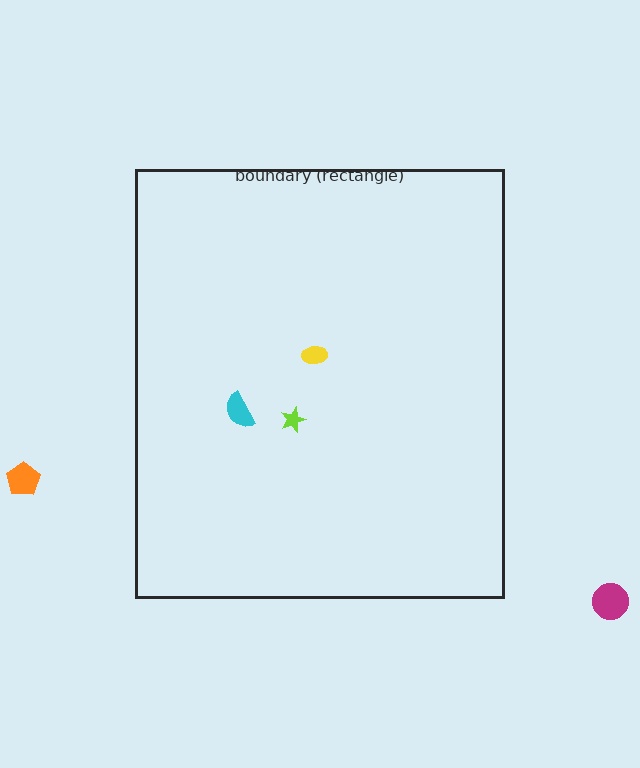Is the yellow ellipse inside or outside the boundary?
Inside.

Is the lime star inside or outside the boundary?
Inside.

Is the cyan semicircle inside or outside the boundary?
Inside.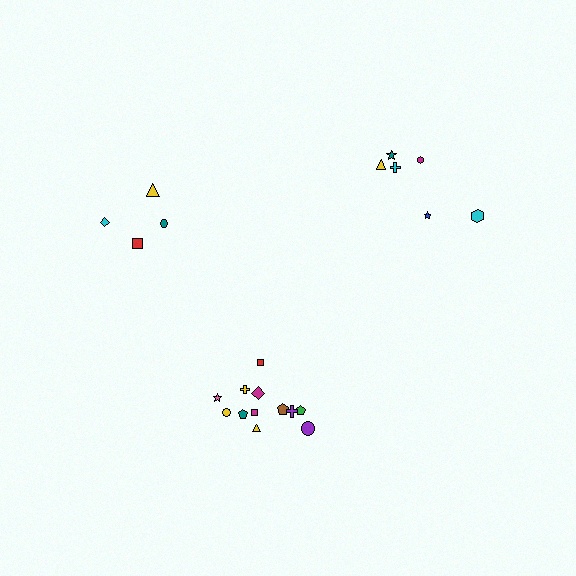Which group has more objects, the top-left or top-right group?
The top-right group.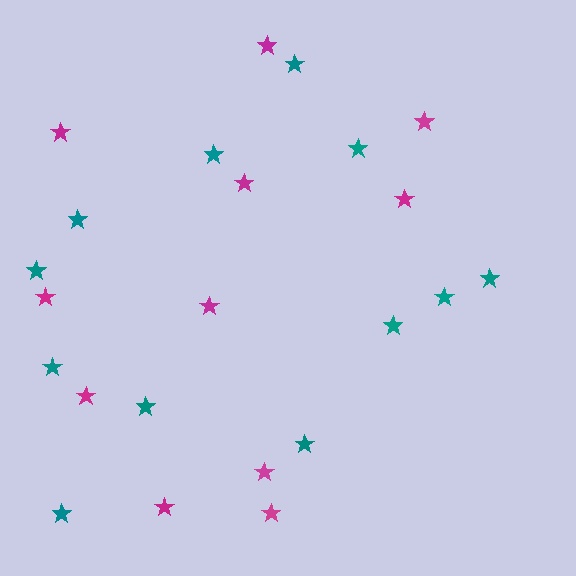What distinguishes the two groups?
There are 2 groups: one group of magenta stars (11) and one group of teal stars (12).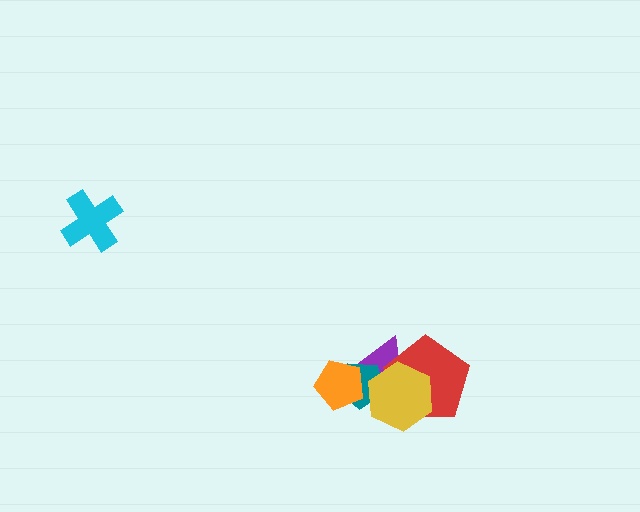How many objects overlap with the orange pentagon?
2 objects overlap with the orange pentagon.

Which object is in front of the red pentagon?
The yellow hexagon is in front of the red pentagon.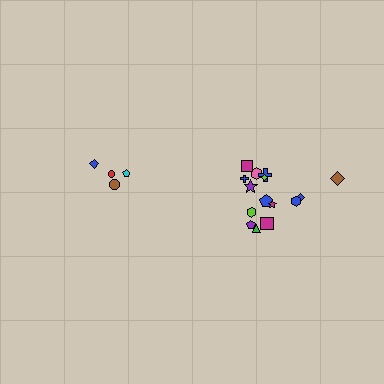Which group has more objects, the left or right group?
The right group.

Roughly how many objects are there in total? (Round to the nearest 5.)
Roughly 20 objects in total.